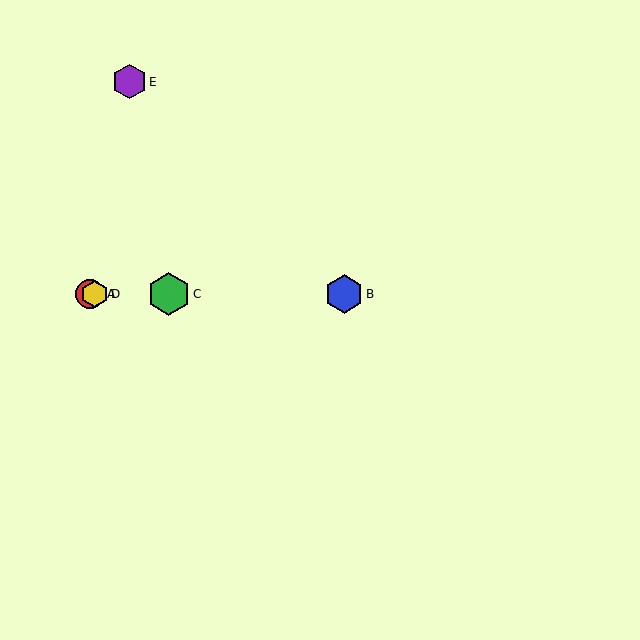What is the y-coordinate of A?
Object A is at y≈294.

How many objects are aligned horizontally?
4 objects (A, B, C, D) are aligned horizontally.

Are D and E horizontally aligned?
No, D is at y≈294 and E is at y≈82.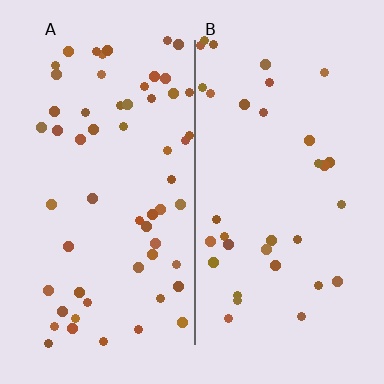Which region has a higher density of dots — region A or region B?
A (the left).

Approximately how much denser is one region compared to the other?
Approximately 1.7× — region A over region B.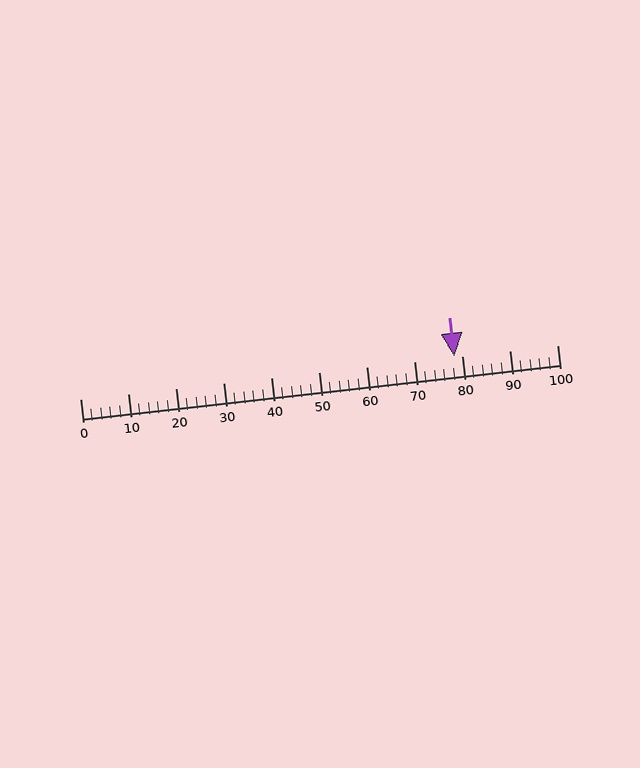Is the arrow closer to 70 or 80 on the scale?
The arrow is closer to 80.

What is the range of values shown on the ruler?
The ruler shows values from 0 to 100.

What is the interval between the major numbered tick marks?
The major tick marks are spaced 10 units apart.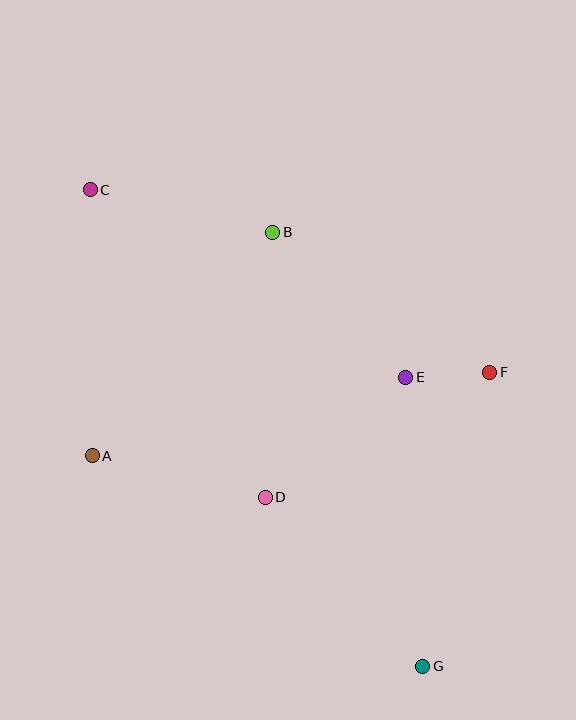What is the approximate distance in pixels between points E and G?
The distance between E and G is approximately 290 pixels.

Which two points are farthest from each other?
Points C and G are farthest from each other.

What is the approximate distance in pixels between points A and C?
The distance between A and C is approximately 266 pixels.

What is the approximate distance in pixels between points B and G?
The distance between B and G is approximately 459 pixels.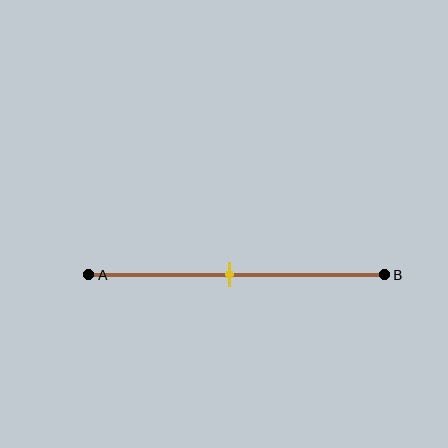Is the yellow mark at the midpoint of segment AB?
Yes, the mark is approximately at the midpoint.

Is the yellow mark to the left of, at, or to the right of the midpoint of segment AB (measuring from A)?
The yellow mark is approximately at the midpoint of segment AB.